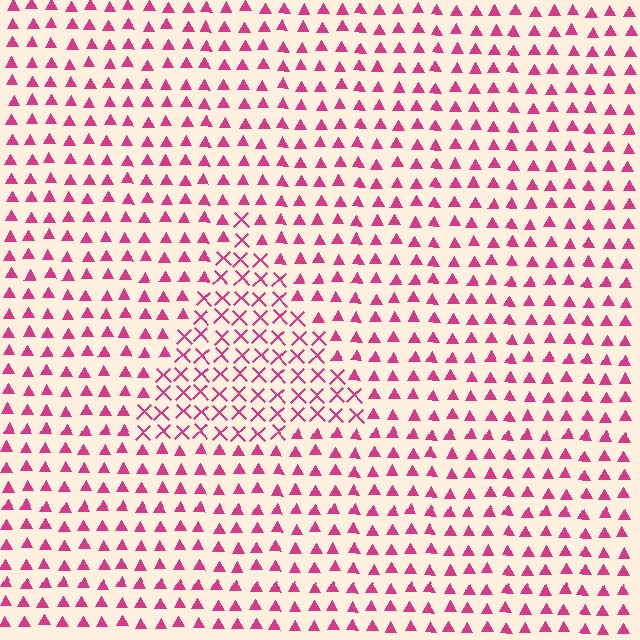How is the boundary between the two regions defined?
The boundary is defined by a change in element shape: X marks inside vs. triangles outside. All elements share the same color and spacing.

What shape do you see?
I see a triangle.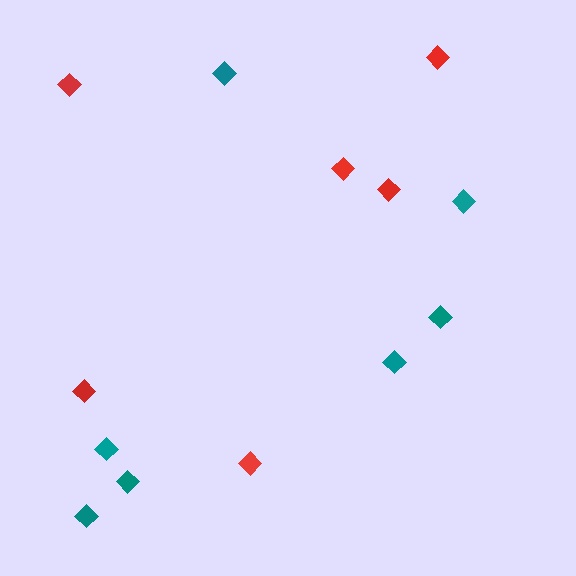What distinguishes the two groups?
There are 2 groups: one group of teal diamonds (7) and one group of red diamonds (6).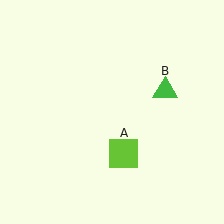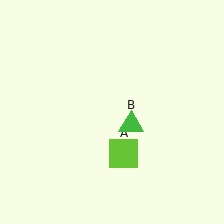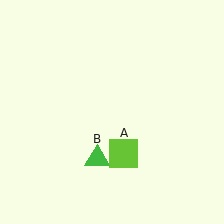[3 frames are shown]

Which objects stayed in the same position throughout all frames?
Lime square (object A) remained stationary.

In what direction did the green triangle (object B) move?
The green triangle (object B) moved down and to the left.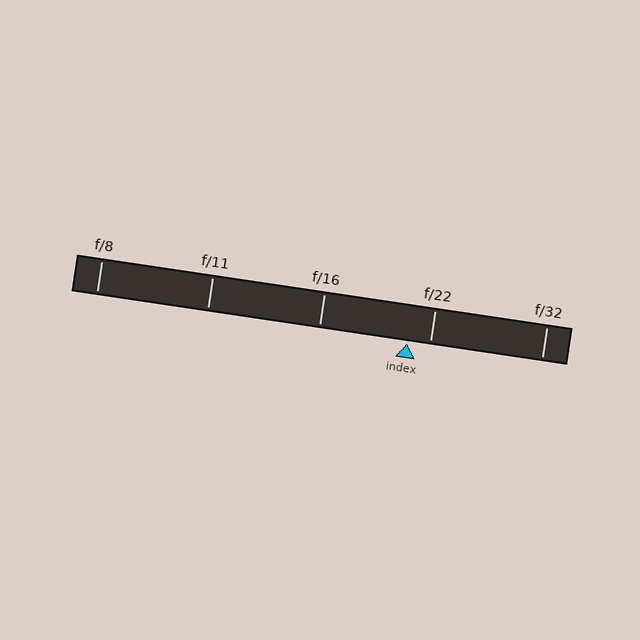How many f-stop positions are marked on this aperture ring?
There are 5 f-stop positions marked.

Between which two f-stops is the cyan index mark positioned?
The index mark is between f/16 and f/22.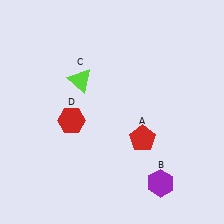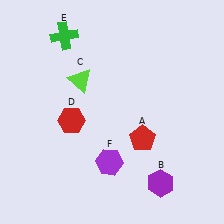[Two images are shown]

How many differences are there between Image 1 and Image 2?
There are 2 differences between the two images.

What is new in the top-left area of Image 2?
A green cross (E) was added in the top-left area of Image 2.